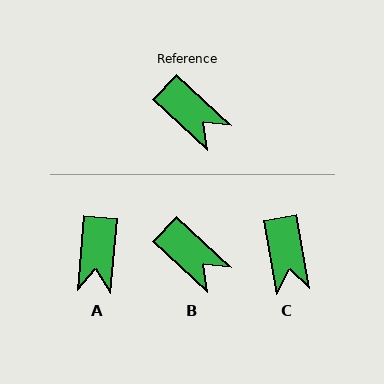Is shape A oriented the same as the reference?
No, it is off by about 52 degrees.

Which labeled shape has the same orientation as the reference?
B.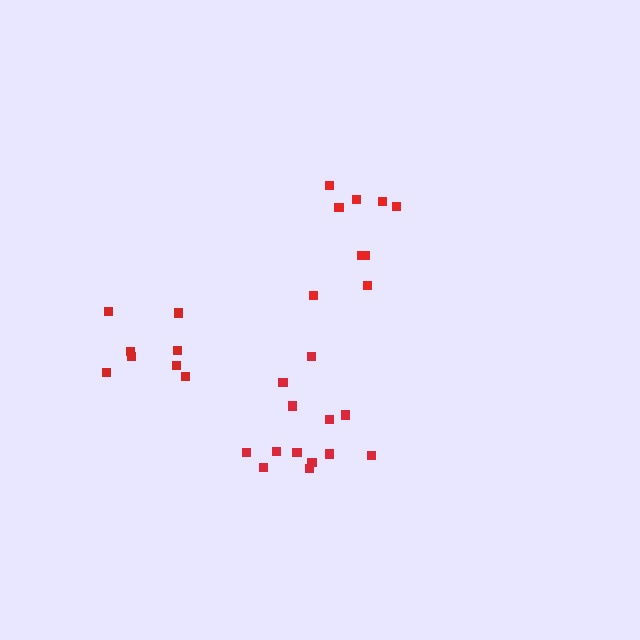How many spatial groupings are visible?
There are 3 spatial groupings.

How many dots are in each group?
Group 1: 8 dots, Group 2: 9 dots, Group 3: 13 dots (30 total).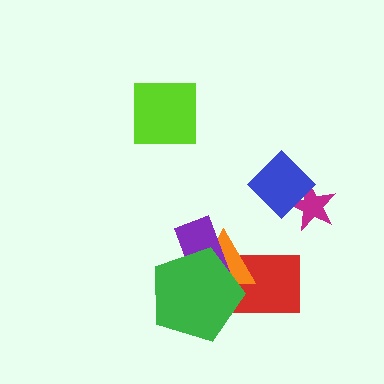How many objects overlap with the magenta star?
1 object overlaps with the magenta star.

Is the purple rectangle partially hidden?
Yes, it is partially covered by another shape.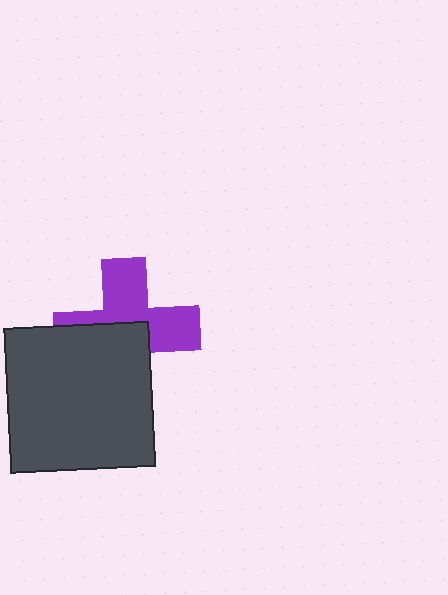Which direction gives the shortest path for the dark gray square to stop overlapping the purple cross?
Moving toward the lower-left gives the shortest separation.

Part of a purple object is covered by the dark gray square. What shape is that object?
It is a cross.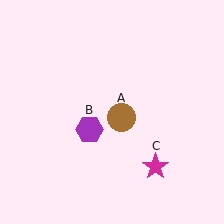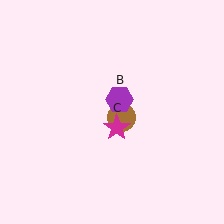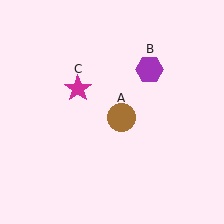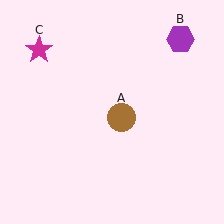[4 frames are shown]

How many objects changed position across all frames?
2 objects changed position: purple hexagon (object B), magenta star (object C).